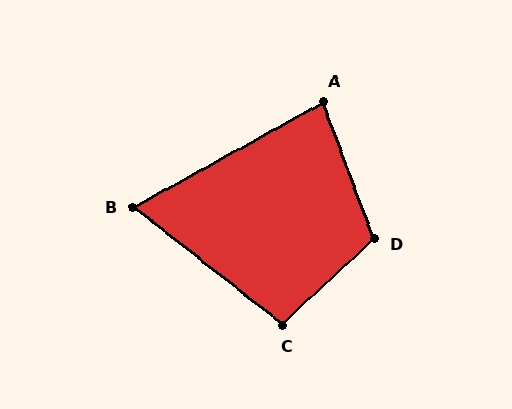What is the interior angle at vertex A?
Approximately 81 degrees (acute).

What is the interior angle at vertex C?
Approximately 99 degrees (obtuse).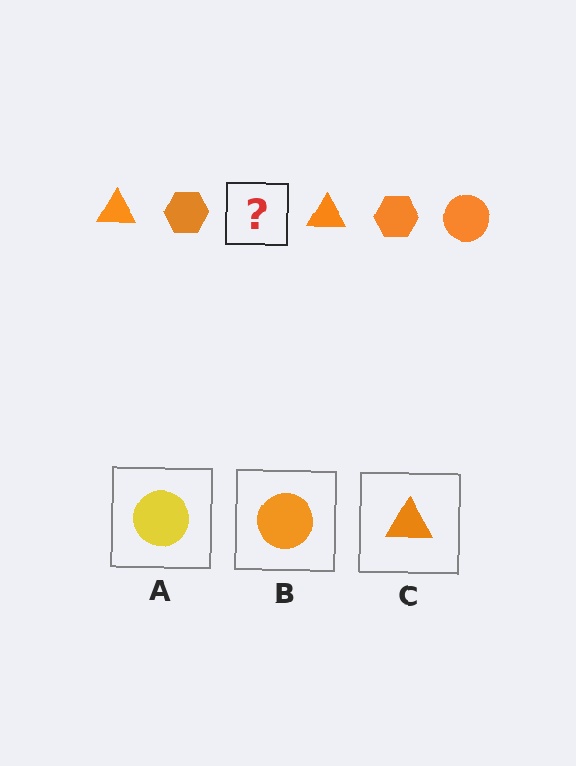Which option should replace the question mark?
Option B.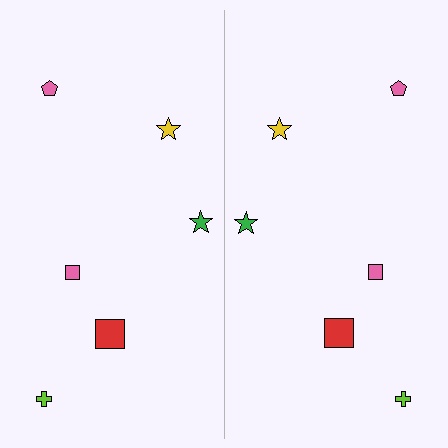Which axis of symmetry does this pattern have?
The pattern has a vertical axis of symmetry running through the center of the image.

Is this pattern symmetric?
Yes, this pattern has bilateral (reflection) symmetry.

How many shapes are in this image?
There are 12 shapes in this image.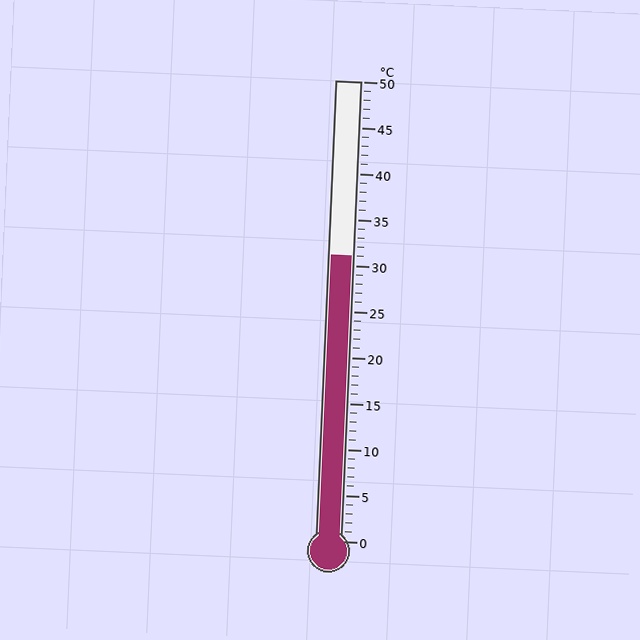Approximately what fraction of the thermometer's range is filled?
The thermometer is filled to approximately 60% of its range.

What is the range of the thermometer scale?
The thermometer scale ranges from 0°C to 50°C.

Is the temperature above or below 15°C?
The temperature is above 15°C.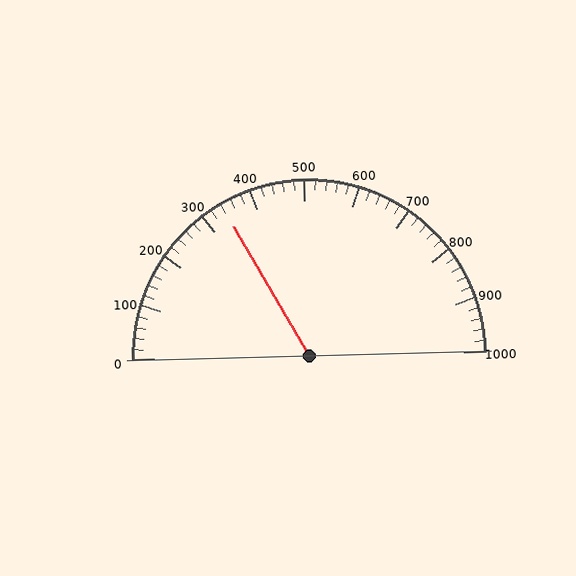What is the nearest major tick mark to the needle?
The nearest major tick mark is 300.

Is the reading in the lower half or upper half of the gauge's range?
The reading is in the lower half of the range (0 to 1000).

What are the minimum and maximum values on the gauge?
The gauge ranges from 0 to 1000.